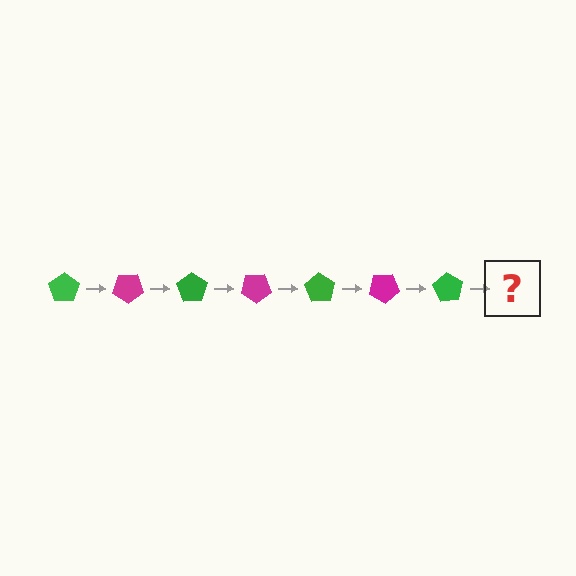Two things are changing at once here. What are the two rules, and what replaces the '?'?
The two rules are that it rotates 35 degrees each step and the color cycles through green and magenta. The '?' should be a magenta pentagon, rotated 245 degrees from the start.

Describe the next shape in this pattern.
It should be a magenta pentagon, rotated 245 degrees from the start.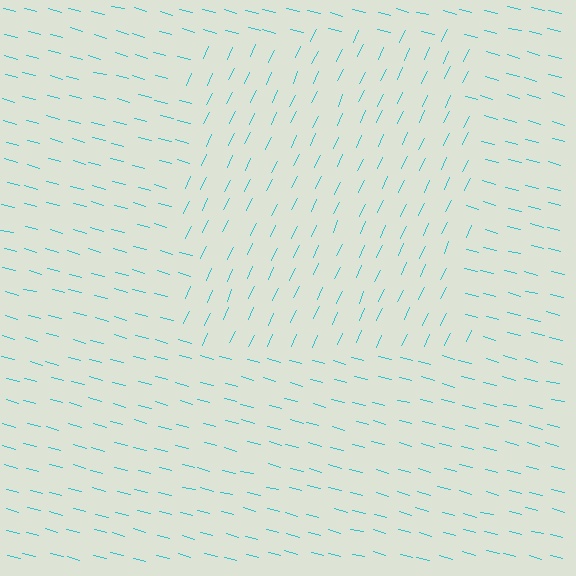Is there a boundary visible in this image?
Yes, there is a texture boundary formed by a change in line orientation.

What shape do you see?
I see a rectangle.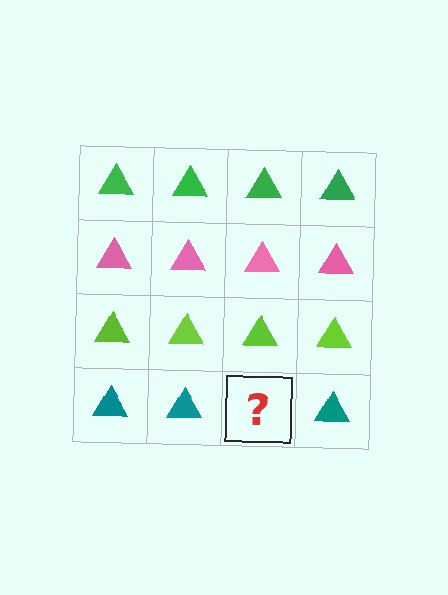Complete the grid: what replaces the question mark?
The question mark should be replaced with a teal triangle.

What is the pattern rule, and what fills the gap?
The rule is that each row has a consistent color. The gap should be filled with a teal triangle.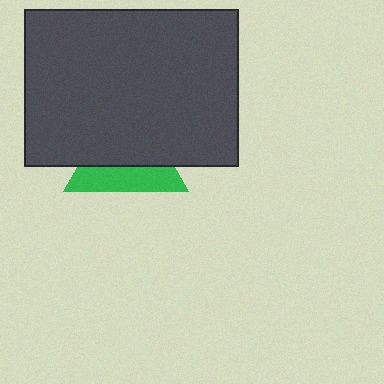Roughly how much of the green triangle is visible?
A small part of it is visible (roughly 39%).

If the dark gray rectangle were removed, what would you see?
You would see the complete green triangle.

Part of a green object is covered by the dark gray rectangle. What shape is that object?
It is a triangle.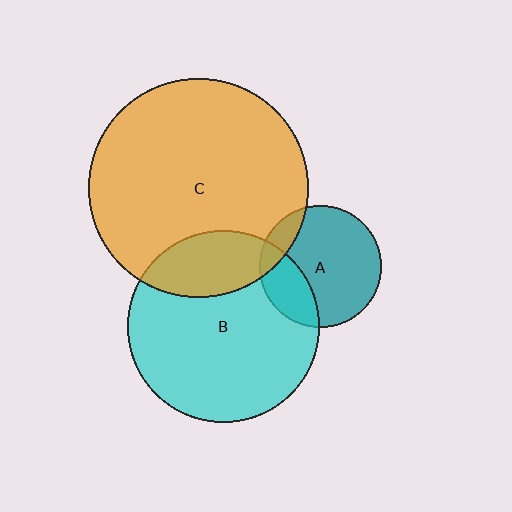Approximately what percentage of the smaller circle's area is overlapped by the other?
Approximately 25%.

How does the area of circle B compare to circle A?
Approximately 2.5 times.